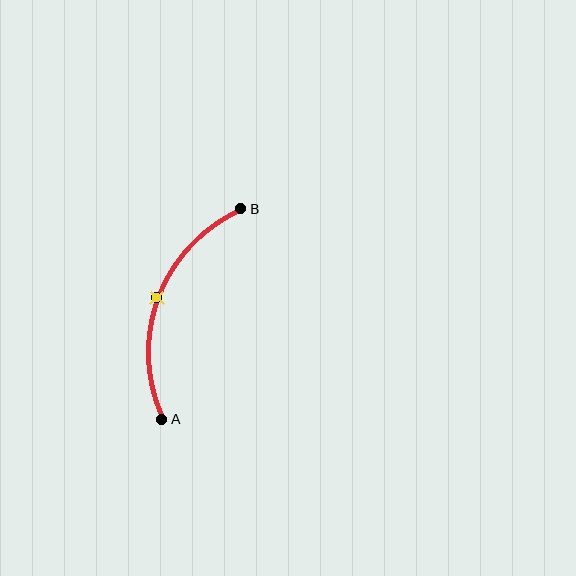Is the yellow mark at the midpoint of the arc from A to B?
Yes. The yellow mark lies on the arc at equal arc-length from both A and B — it is the arc midpoint.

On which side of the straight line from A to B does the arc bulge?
The arc bulges to the left of the straight line connecting A and B.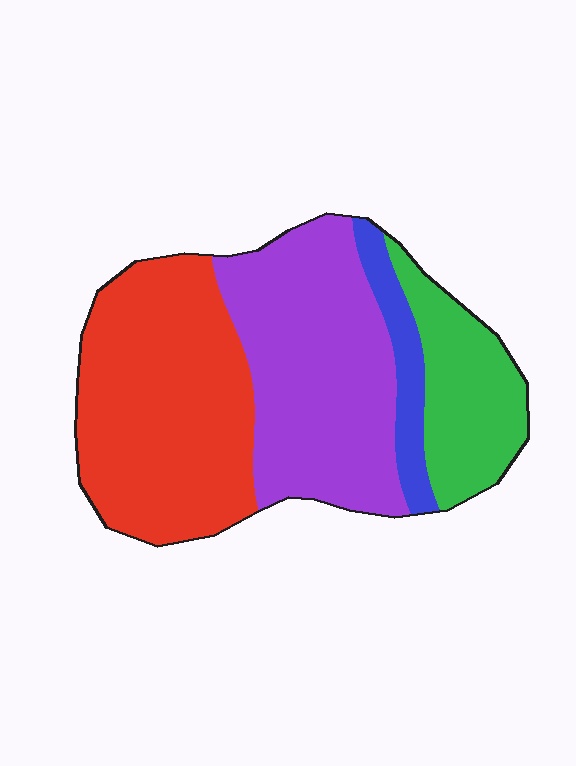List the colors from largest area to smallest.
From largest to smallest: red, purple, green, blue.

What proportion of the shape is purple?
Purple takes up between a third and a half of the shape.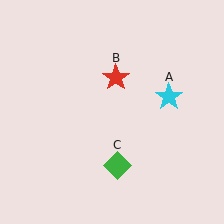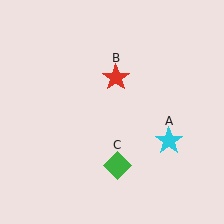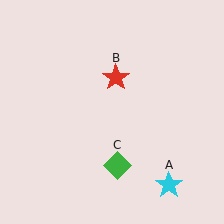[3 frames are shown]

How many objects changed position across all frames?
1 object changed position: cyan star (object A).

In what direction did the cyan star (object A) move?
The cyan star (object A) moved down.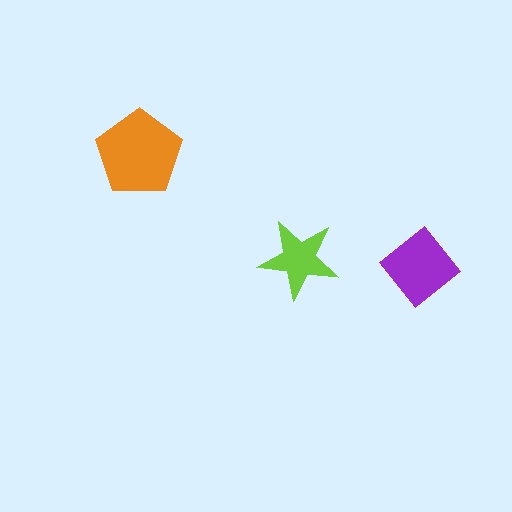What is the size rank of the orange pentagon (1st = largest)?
1st.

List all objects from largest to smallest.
The orange pentagon, the purple diamond, the lime star.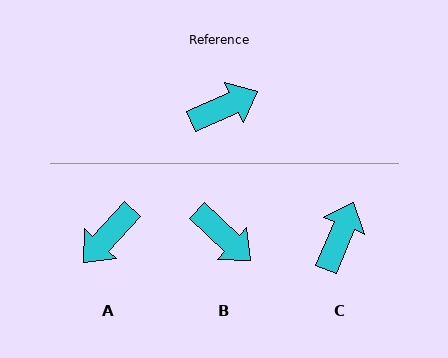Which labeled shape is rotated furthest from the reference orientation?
A, about 157 degrees away.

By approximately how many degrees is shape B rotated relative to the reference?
Approximately 67 degrees clockwise.